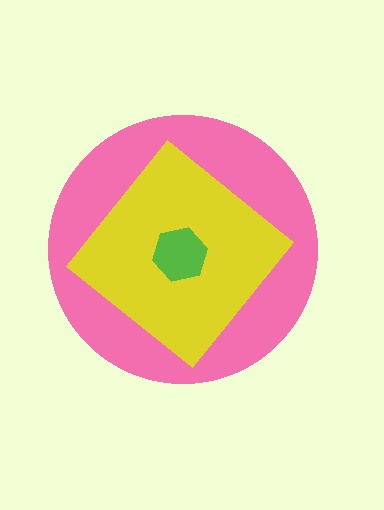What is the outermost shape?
The pink circle.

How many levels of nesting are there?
3.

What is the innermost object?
The lime hexagon.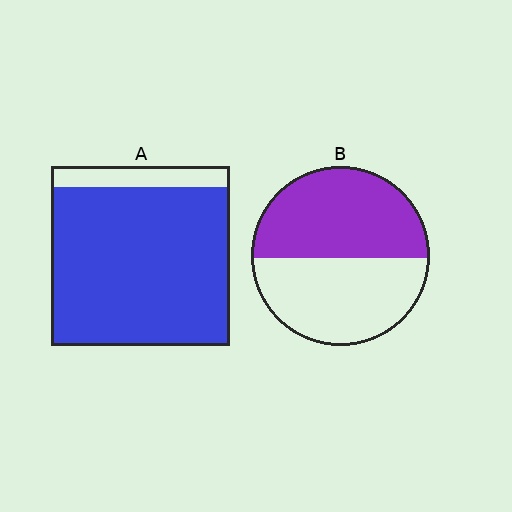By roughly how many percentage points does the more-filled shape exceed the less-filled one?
By roughly 35 percentage points (A over B).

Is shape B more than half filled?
Roughly half.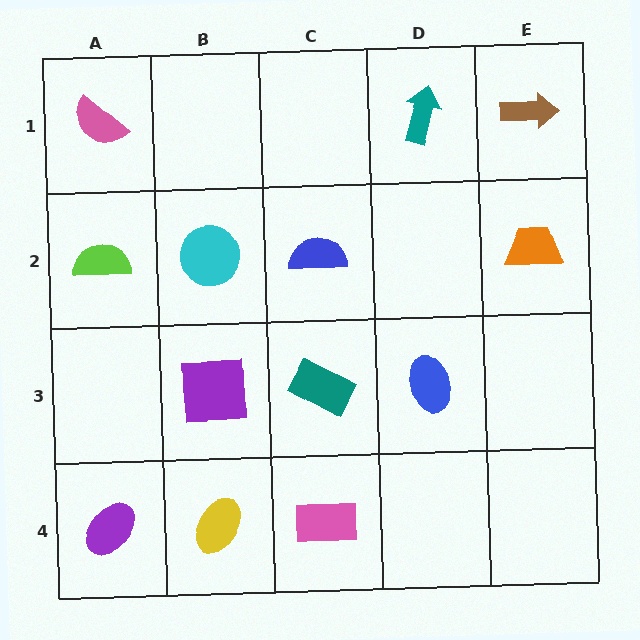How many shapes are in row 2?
4 shapes.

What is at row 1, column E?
A brown arrow.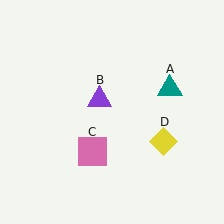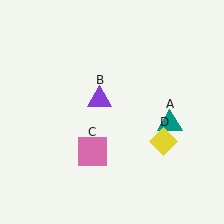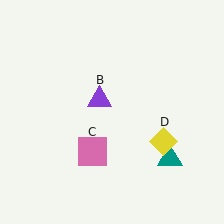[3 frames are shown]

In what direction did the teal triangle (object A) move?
The teal triangle (object A) moved down.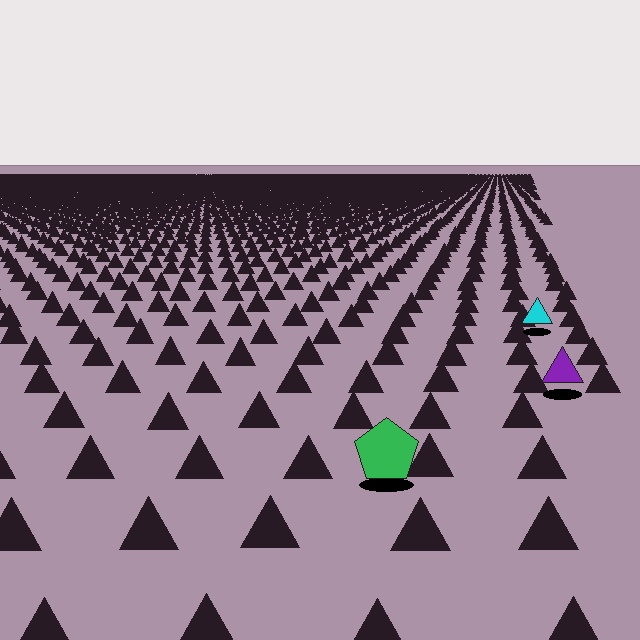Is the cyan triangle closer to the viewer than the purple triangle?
No. The purple triangle is closer — you can tell from the texture gradient: the ground texture is coarser near it.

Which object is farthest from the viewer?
The cyan triangle is farthest from the viewer. It appears smaller and the ground texture around it is denser.